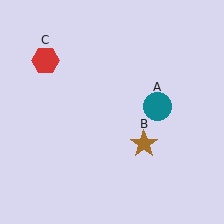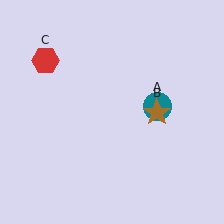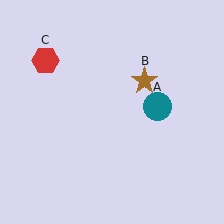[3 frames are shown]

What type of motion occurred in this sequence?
The brown star (object B) rotated counterclockwise around the center of the scene.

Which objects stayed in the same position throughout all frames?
Teal circle (object A) and red hexagon (object C) remained stationary.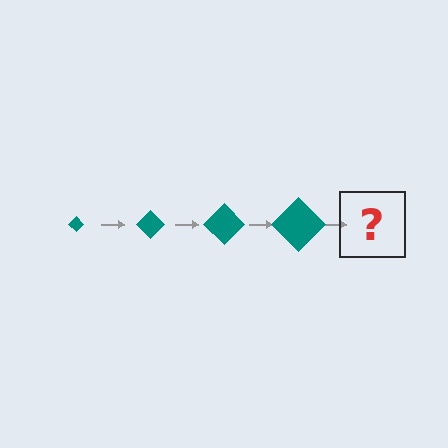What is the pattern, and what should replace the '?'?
The pattern is that the diamond gets progressively larger each step. The '?' should be a teal diamond, larger than the previous one.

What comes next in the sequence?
The next element should be a teal diamond, larger than the previous one.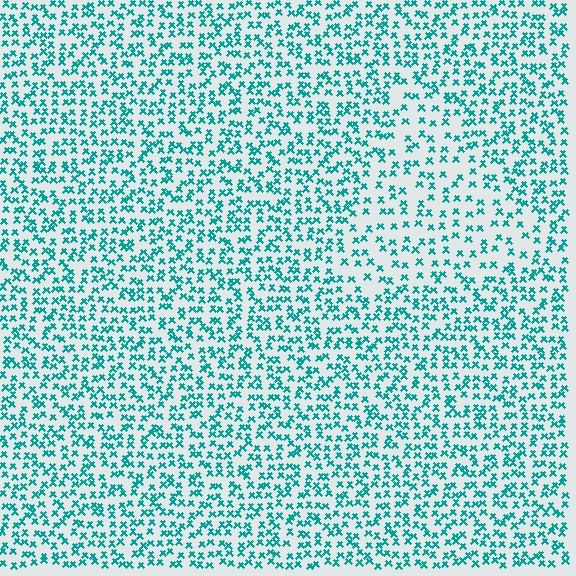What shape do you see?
I see a triangle.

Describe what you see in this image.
The image contains small teal elements arranged at two different densities. A triangle-shaped region is visible where the elements are less densely packed than the surrounding area.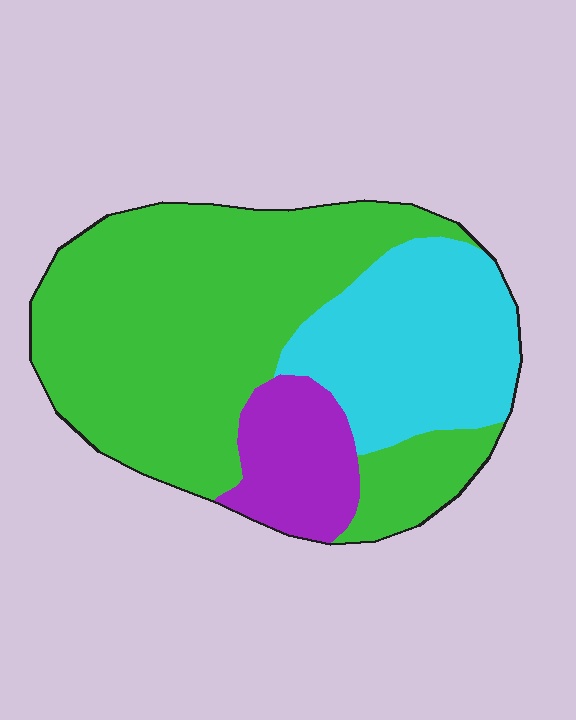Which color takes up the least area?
Purple, at roughly 15%.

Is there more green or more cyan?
Green.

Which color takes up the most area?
Green, at roughly 60%.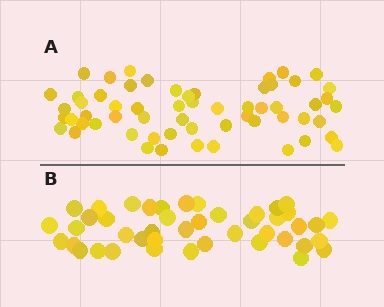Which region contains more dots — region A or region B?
Region A (the top region) has more dots.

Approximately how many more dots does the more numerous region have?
Region A has approximately 15 more dots than region B.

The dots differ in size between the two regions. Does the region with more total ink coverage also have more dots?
No. Region B has more total ink coverage because its dots are larger, but region A actually contains more individual dots. Total area can be misleading — the number of items is what matters here.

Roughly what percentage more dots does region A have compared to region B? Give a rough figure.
About 35% more.